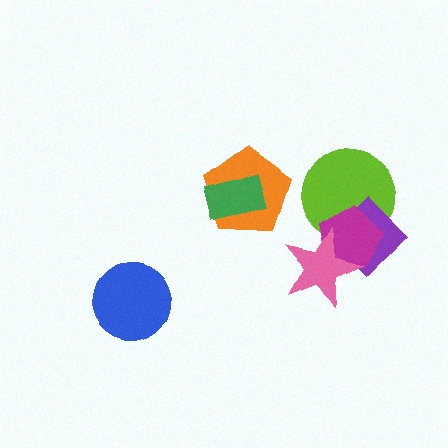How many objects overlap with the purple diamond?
3 objects overlap with the purple diamond.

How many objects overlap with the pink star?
3 objects overlap with the pink star.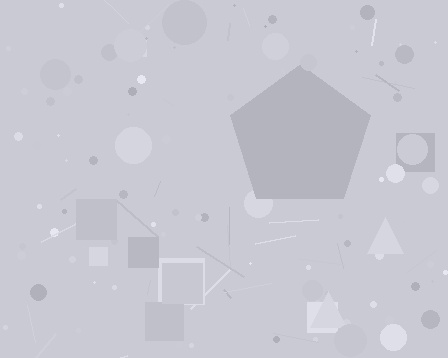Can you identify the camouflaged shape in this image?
The camouflaged shape is a pentagon.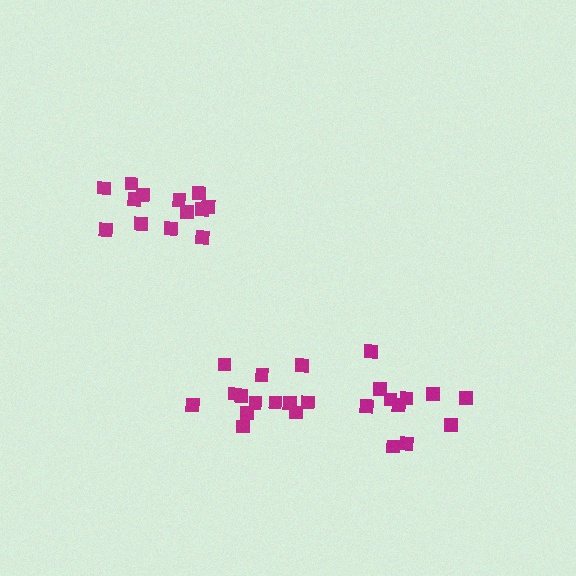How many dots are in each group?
Group 1: 13 dots, Group 2: 13 dots, Group 3: 11 dots (37 total).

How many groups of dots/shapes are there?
There are 3 groups.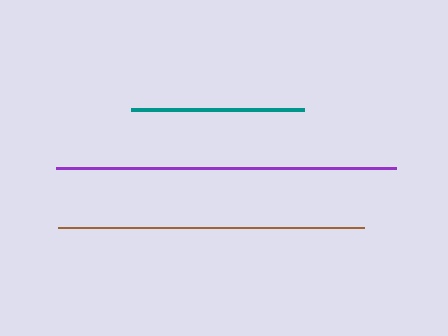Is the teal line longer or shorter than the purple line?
The purple line is longer than the teal line.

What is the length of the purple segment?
The purple segment is approximately 340 pixels long.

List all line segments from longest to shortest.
From longest to shortest: purple, brown, teal.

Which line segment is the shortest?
The teal line is the shortest at approximately 172 pixels.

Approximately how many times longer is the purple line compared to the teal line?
The purple line is approximately 2.0 times the length of the teal line.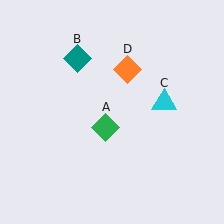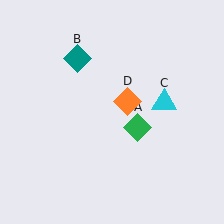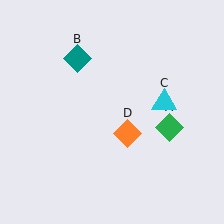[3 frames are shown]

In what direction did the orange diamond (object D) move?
The orange diamond (object D) moved down.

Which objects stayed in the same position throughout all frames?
Teal diamond (object B) and cyan triangle (object C) remained stationary.